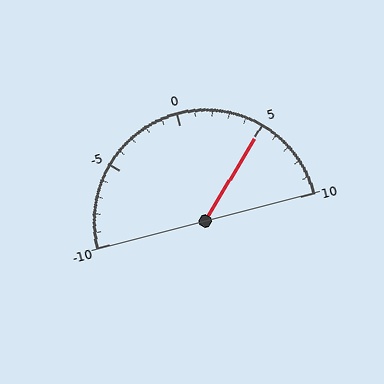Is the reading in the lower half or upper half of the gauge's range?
The reading is in the upper half of the range (-10 to 10).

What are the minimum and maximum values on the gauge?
The gauge ranges from -10 to 10.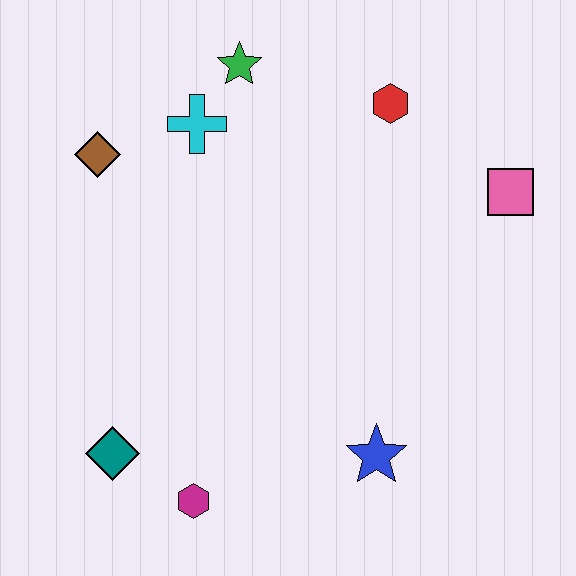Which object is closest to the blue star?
The magenta hexagon is closest to the blue star.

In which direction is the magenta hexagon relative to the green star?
The magenta hexagon is below the green star.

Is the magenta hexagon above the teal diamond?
No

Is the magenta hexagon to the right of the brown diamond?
Yes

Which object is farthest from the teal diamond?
The pink square is farthest from the teal diamond.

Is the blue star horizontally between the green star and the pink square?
Yes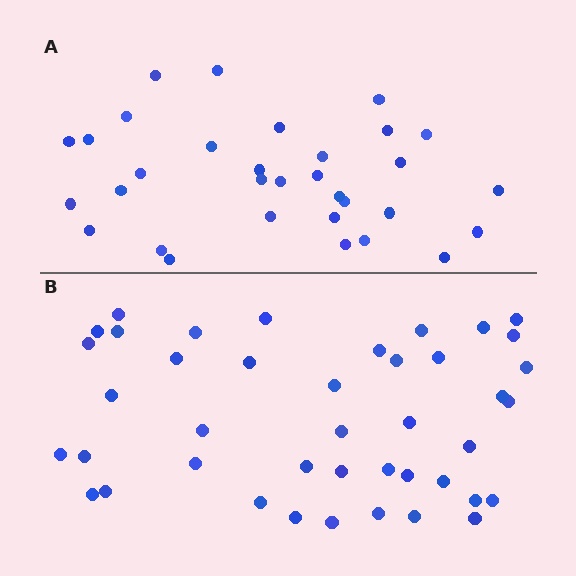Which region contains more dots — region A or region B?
Region B (the bottom region) has more dots.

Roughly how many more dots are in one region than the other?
Region B has roughly 10 or so more dots than region A.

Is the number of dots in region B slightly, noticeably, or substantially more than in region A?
Region B has noticeably more, but not dramatically so. The ratio is roughly 1.3 to 1.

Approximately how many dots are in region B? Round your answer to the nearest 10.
About 40 dots. (The exact count is 42, which rounds to 40.)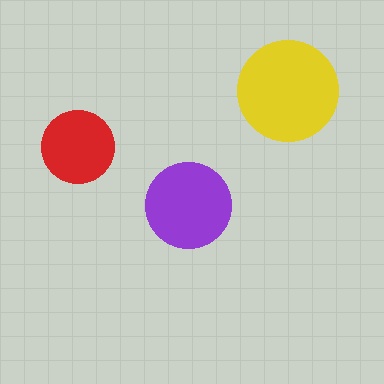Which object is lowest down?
The purple circle is bottommost.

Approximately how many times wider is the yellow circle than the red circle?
About 1.5 times wider.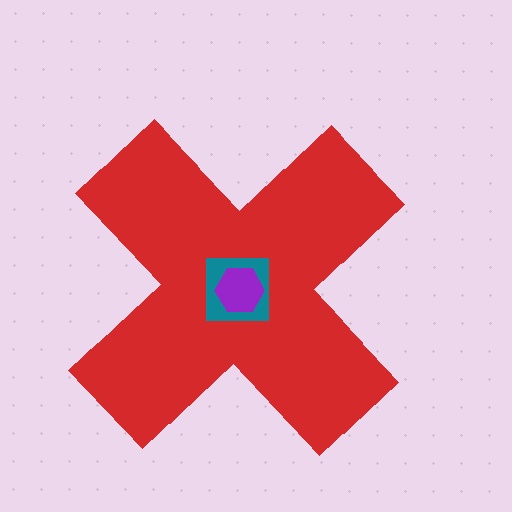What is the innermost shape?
The purple hexagon.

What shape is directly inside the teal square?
The purple hexagon.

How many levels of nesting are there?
3.